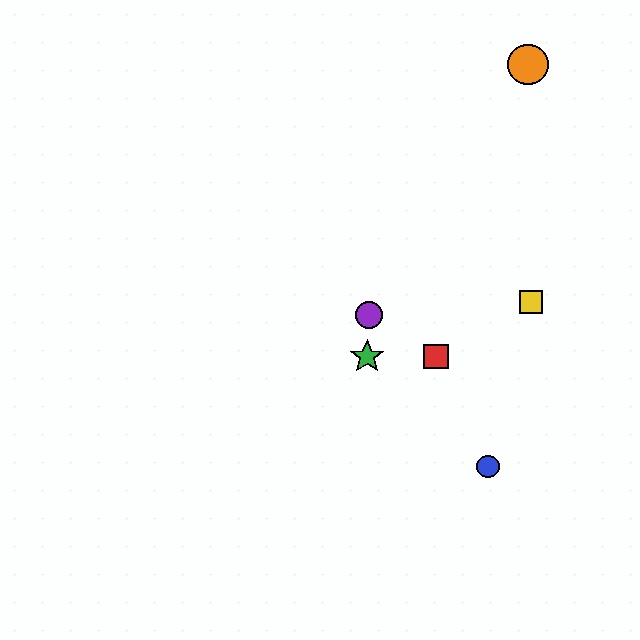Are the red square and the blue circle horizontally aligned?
No, the red square is at y≈356 and the blue circle is at y≈467.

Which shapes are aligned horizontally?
The red square, the green star are aligned horizontally.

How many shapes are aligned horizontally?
2 shapes (the red square, the green star) are aligned horizontally.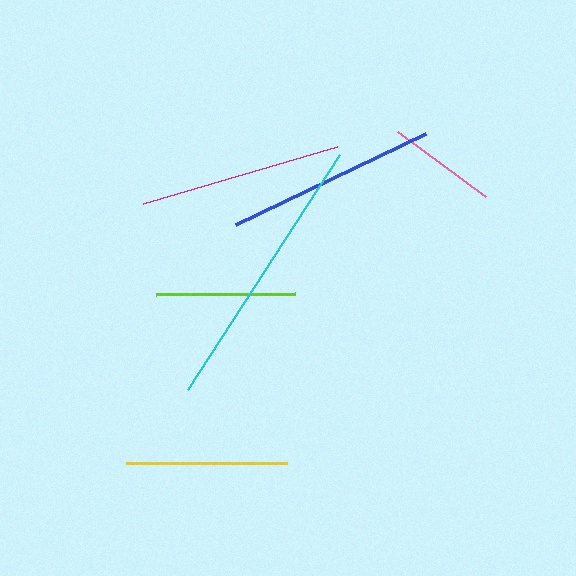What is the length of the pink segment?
The pink segment is approximately 110 pixels long.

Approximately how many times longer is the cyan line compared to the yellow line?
The cyan line is approximately 1.7 times the length of the yellow line.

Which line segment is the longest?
The cyan line is the longest at approximately 280 pixels.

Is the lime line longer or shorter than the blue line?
The blue line is longer than the lime line.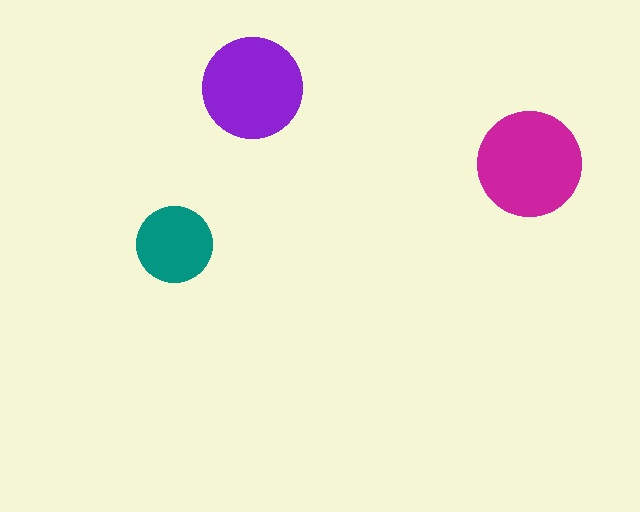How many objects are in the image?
There are 3 objects in the image.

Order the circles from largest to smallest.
the magenta one, the purple one, the teal one.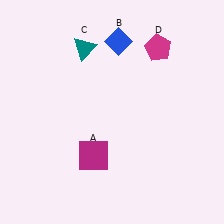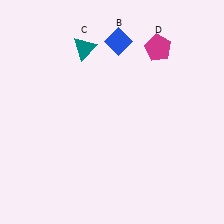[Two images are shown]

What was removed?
The magenta square (A) was removed in Image 2.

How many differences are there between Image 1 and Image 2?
There is 1 difference between the two images.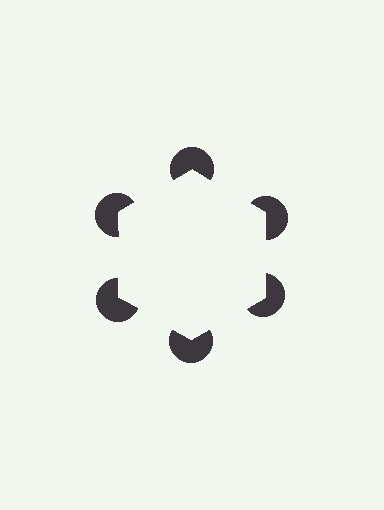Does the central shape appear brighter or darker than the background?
It typically appears slightly brighter than the background, even though no actual brightness change is drawn.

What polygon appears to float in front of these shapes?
An illusory hexagon — its edges are inferred from the aligned wedge cuts in the pac-man discs, not physically drawn.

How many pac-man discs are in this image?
There are 6 — one at each vertex of the illusory hexagon.